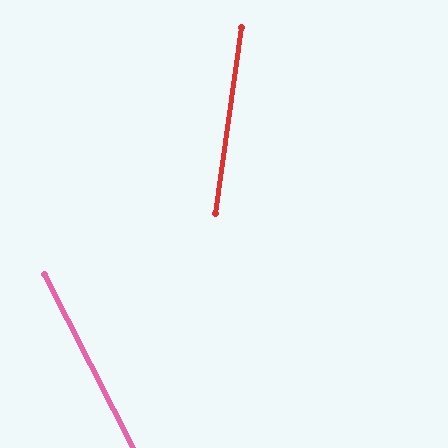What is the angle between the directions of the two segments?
Approximately 35 degrees.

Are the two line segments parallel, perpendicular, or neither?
Neither parallel nor perpendicular — they differ by about 35°.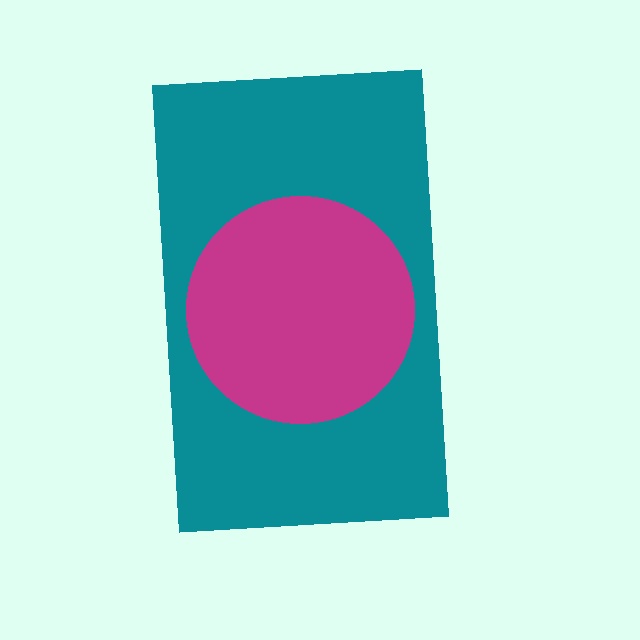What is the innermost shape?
The magenta circle.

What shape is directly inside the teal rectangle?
The magenta circle.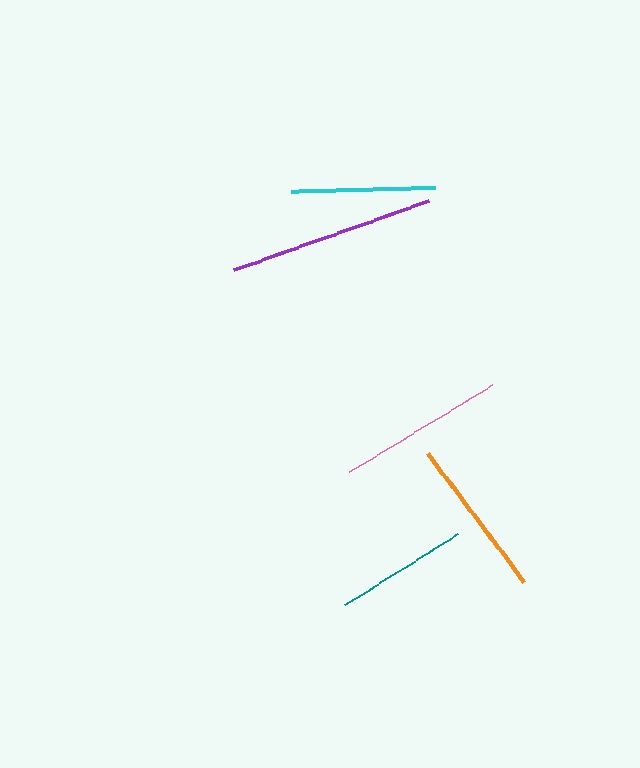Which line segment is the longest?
The purple line is the longest at approximately 208 pixels.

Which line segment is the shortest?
The teal line is the shortest at approximately 134 pixels.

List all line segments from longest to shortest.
From longest to shortest: purple, pink, orange, cyan, teal.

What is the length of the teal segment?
The teal segment is approximately 134 pixels long.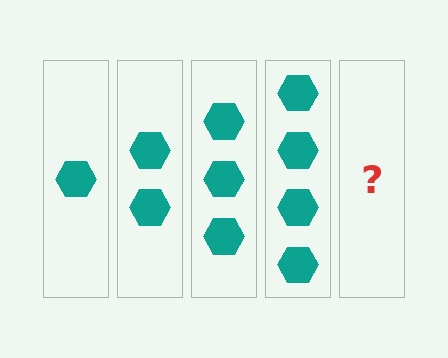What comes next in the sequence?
The next element should be 5 hexagons.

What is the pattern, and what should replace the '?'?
The pattern is that each step adds one more hexagon. The '?' should be 5 hexagons.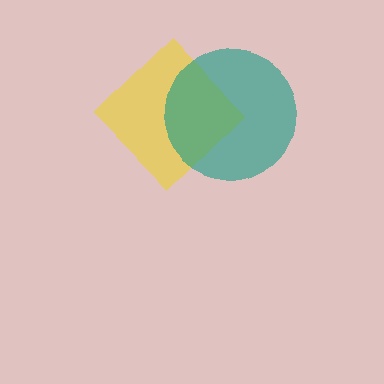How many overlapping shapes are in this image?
There are 2 overlapping shapes in the image.